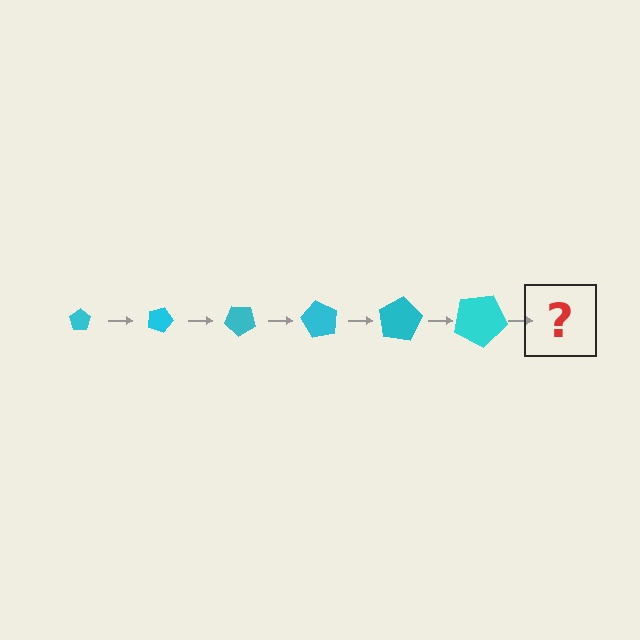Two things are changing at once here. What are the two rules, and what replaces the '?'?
The two rules are that the pentagon grows larger each step and it rotates 20 degrees each step. The '?' should be a pentagon, larger than the previous one and rotated 120 degrees from the start.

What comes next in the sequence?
The next element should be a pentagon, larger than the previous one and rotated 120 degrees from the start.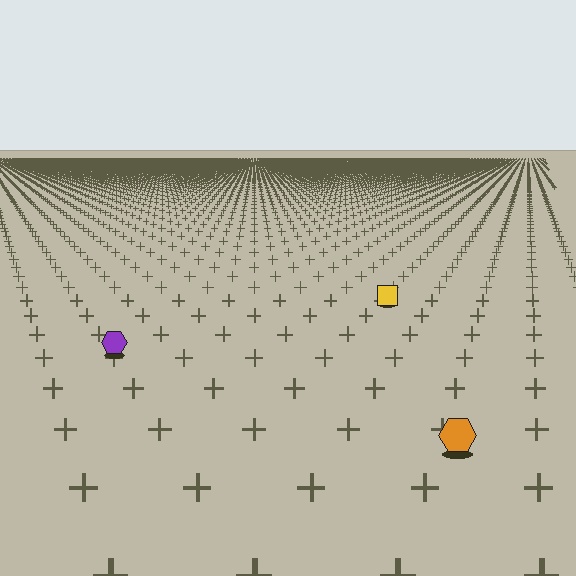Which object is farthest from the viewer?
The yellow square is farthest from the viewer. It appears smaller and the ground texture around it is denser.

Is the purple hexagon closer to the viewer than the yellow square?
Yes. The purple hexagon is closer — you can tell from the texture gradient: the ground texture is coarser near it.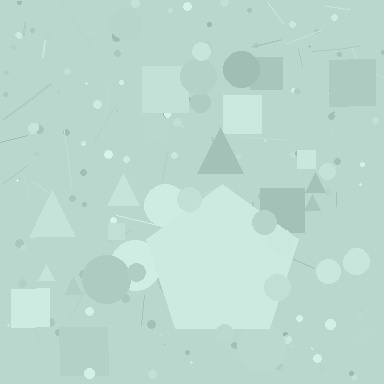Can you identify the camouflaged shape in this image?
The camouflaged shape is a pentagon.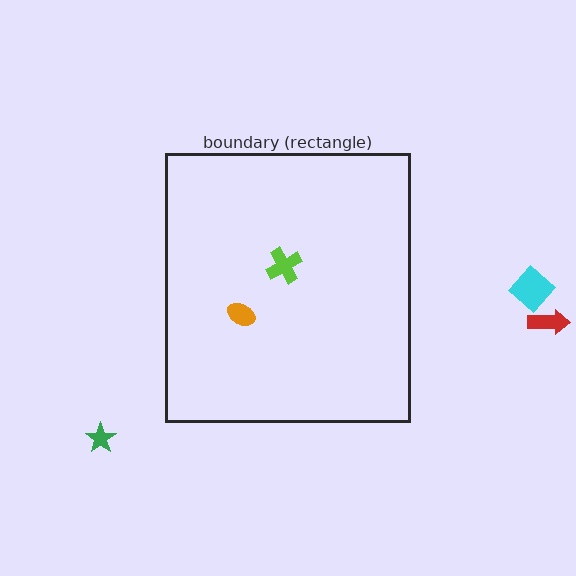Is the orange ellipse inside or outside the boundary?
Inside.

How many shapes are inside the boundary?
2 inside, 3 outside.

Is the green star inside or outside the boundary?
Outside.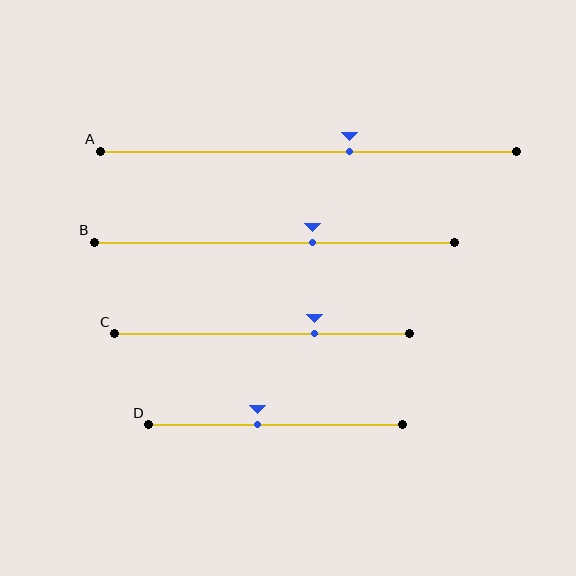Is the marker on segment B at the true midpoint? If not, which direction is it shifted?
No, the marker on segment B is shifted to the right by about 10% of the segment length.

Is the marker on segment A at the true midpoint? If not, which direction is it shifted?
No, the marker on segment A is shifted to the right by about 10% of the segment length.